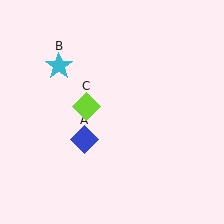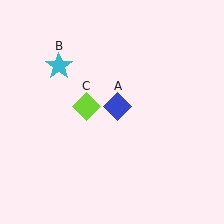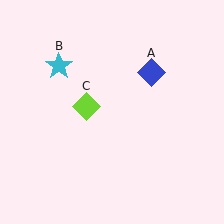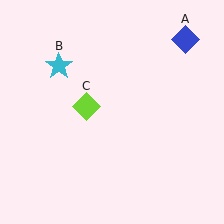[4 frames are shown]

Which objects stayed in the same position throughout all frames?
Cyan star (object B) and lime diamond (object C) remained stationary.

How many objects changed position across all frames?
1 object changed position: blue diamond (object A).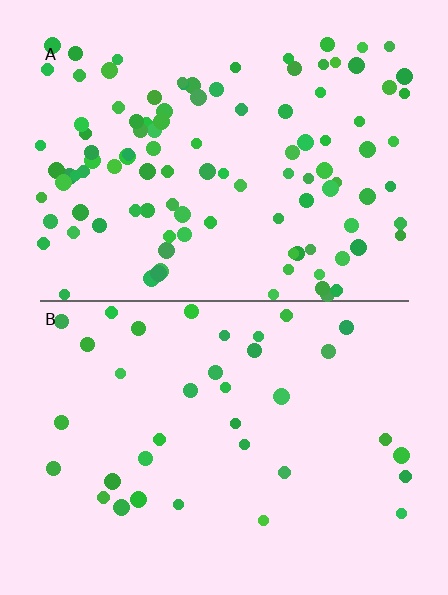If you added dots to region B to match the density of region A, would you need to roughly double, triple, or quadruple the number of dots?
Approximately triple.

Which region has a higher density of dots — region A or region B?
A (the top).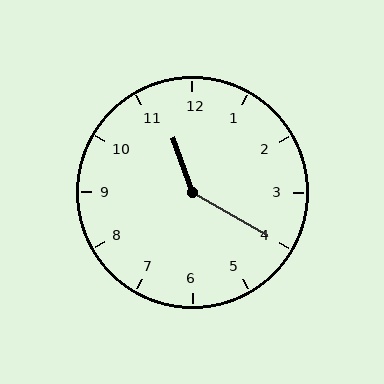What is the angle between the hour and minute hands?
Approximately 140 degrees.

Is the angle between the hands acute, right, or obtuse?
It is obtuse.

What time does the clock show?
11:20.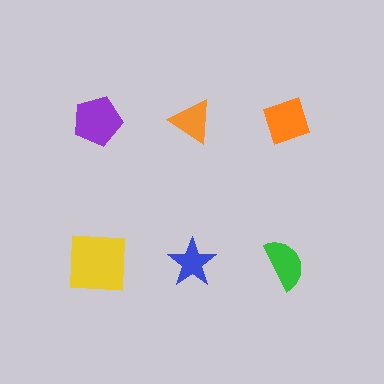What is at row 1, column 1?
A purple pentagon.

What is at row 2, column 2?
A blue star.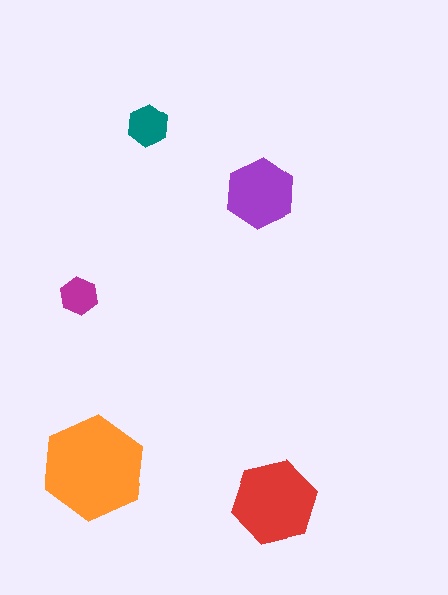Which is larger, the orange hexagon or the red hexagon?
The orange one.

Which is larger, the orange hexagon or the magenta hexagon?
The orange one.